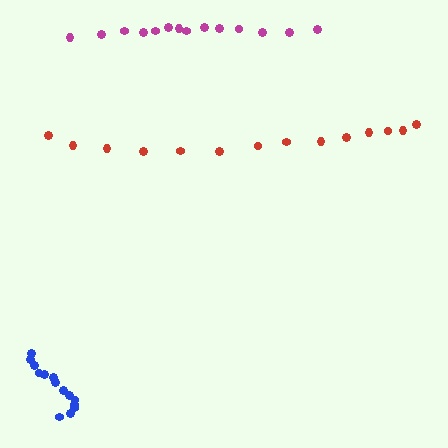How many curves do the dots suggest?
There are 3 distinct paths.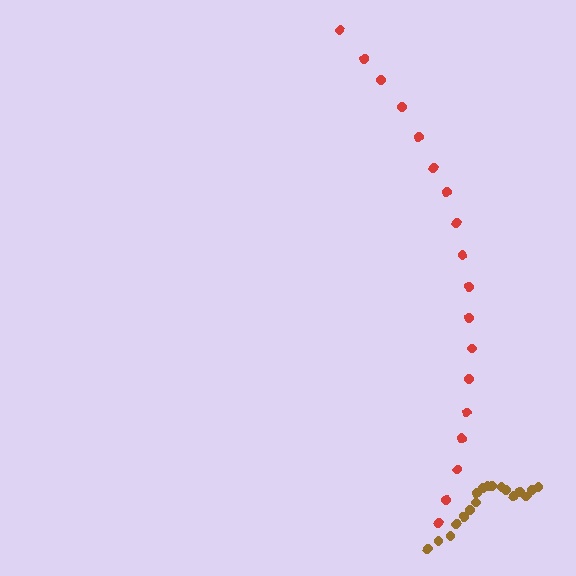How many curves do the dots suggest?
There are 2 distinct paths.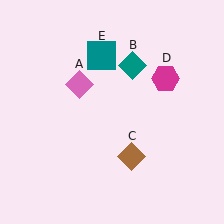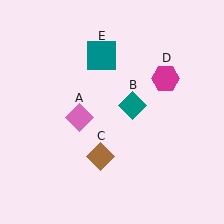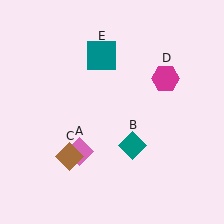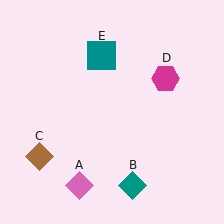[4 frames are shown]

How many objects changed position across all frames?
3 objects changed position: pink diamond (object A), teal diamond (object B), brown diamond (object C).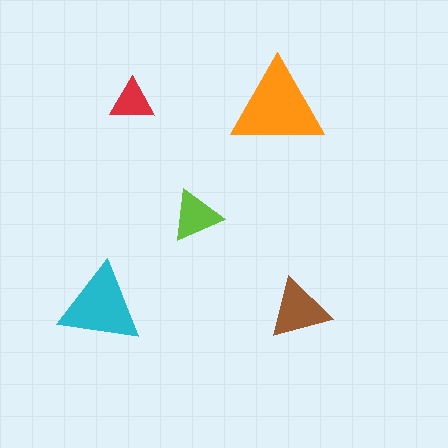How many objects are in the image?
There are 5 objects in the image.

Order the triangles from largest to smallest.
the orange one, the cyan one, the brown one, the lime one, the red one.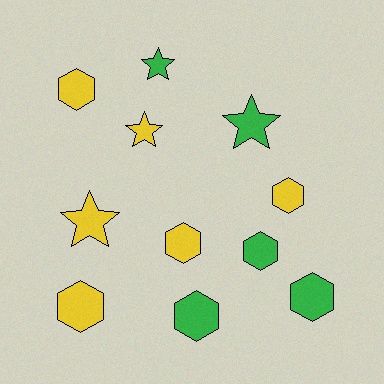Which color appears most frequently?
Yellow, with 6 objects.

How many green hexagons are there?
There are 3 green hexagons.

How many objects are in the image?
There are 11 objects.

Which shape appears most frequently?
Hexagon, with 7 objects.